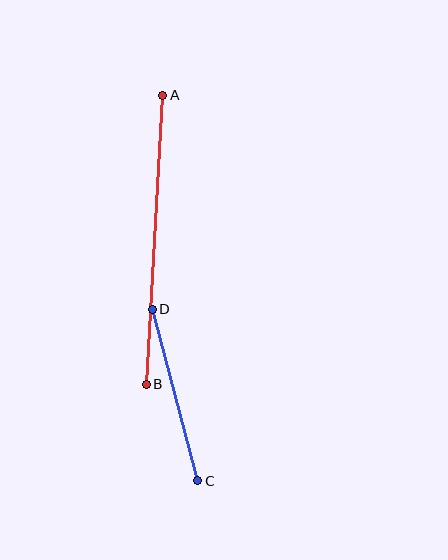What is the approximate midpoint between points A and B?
The midpoint is at approximately (155, 240) pixels.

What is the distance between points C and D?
The distance is approximately 177 pixels.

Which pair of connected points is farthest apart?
Points A and B are farthest apart.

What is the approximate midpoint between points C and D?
The midpoint is at approximately (175, 395) pixels.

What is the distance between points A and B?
The distance is approximately 289 pixels.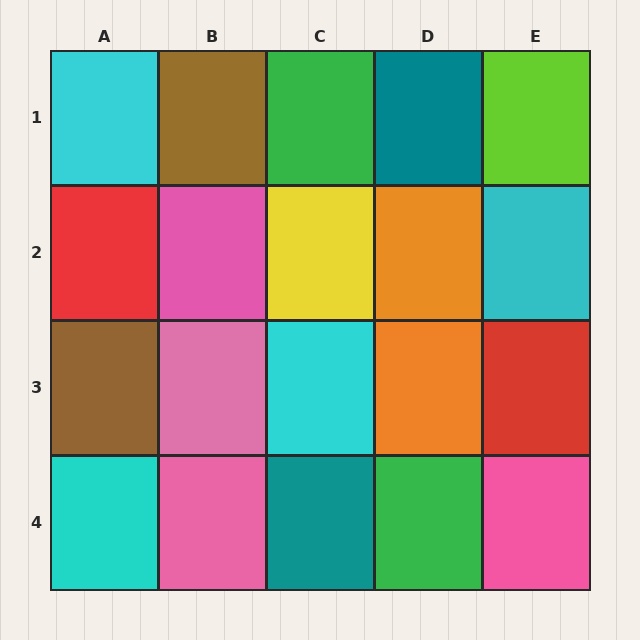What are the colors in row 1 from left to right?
Cyan, brown, green, teal, lime.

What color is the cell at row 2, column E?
Cyan.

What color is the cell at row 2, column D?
Orange.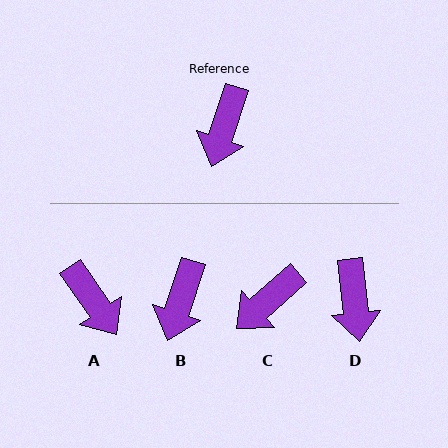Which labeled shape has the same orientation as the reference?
B.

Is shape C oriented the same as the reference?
No, it is off by about 30 degrees.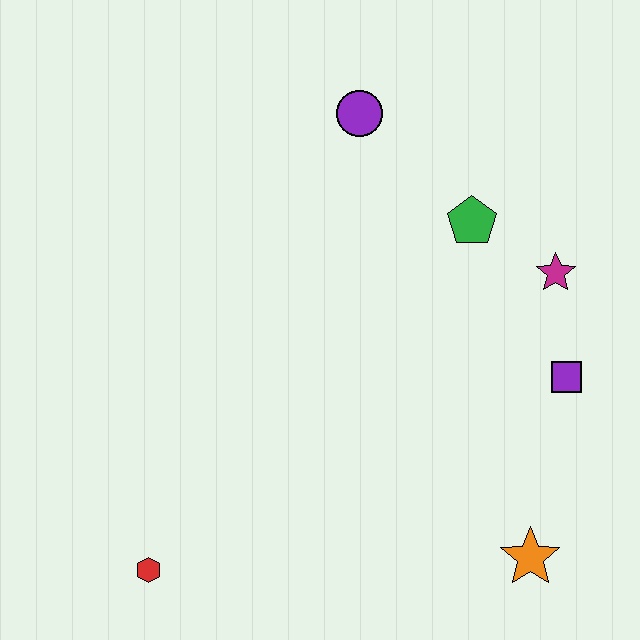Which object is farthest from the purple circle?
The red hexagon is farthest from the purple circle.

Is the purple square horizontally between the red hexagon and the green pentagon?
No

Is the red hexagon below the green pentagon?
Yes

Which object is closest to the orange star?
The purple square is closest to the orange star.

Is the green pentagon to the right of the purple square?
No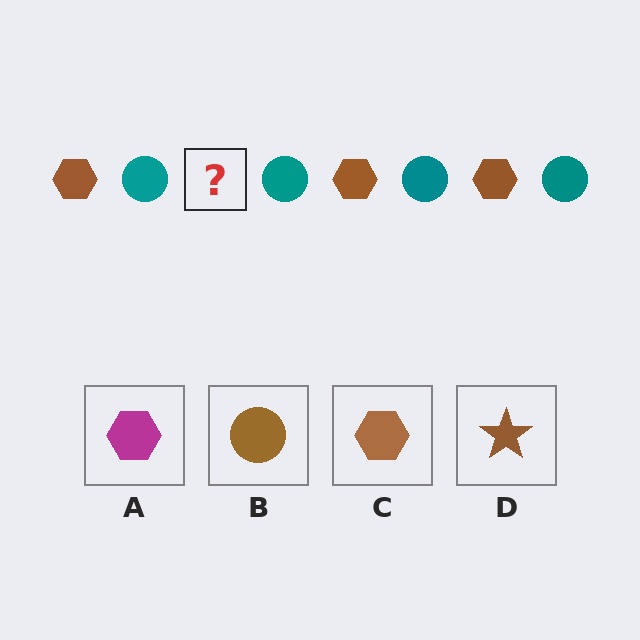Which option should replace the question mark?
Option C.